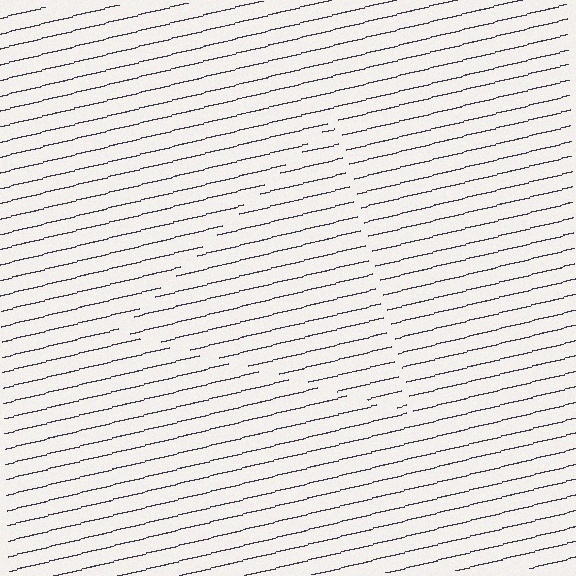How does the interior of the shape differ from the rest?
The interior of the shape contains the same grating, shifted by half a period — the contour is defined by the phase discontinuity where line-ends from the inner and outer gratings abut.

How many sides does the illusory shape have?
3 sides — the line-ends trace a triangle.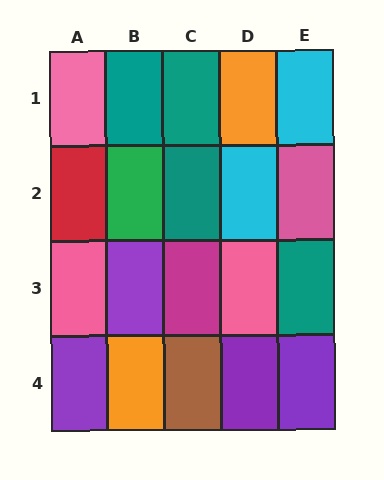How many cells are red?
1 cell is red.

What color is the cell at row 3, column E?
Teal.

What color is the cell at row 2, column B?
Green.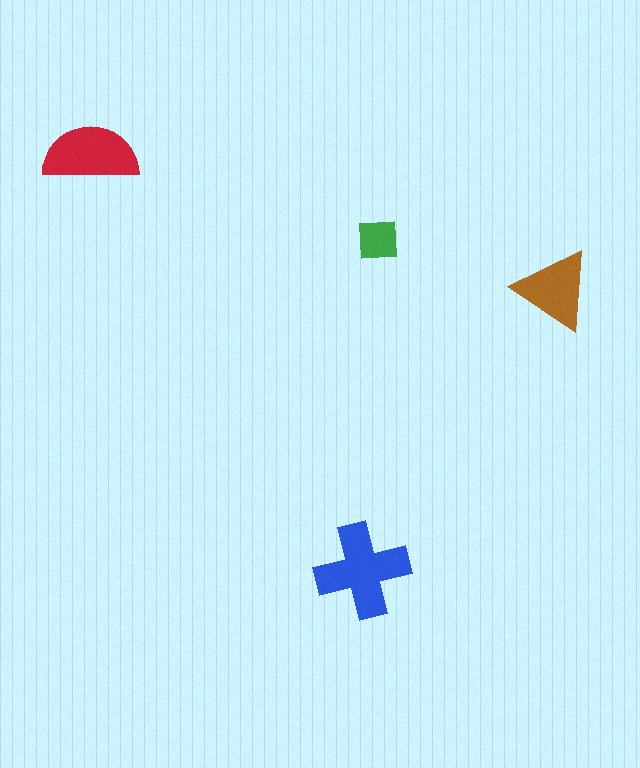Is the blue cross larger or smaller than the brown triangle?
Larger.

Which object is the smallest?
The green square.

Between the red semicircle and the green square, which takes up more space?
The red semicircle.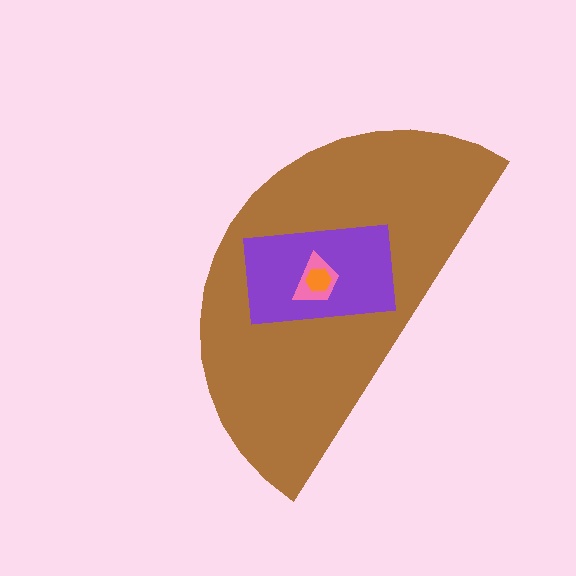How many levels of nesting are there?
4.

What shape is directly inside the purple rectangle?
The pink trapezoid.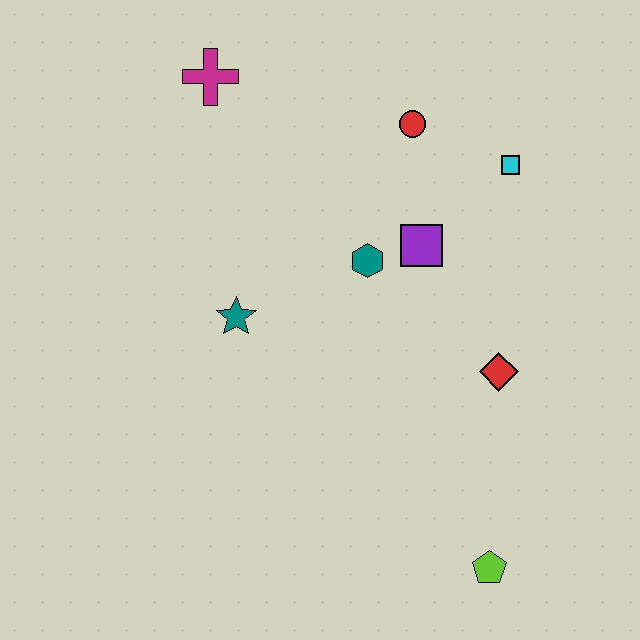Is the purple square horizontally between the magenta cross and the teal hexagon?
No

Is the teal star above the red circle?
No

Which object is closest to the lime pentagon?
The red diamond is closest to the lime pentagon.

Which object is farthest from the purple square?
The lime pentagon is farthest from the purple square.